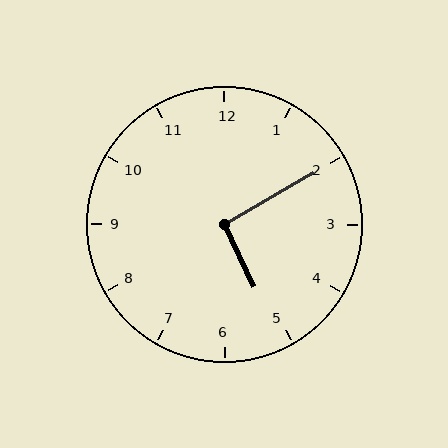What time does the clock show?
5:10.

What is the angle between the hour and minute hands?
Approximately 95 degrees.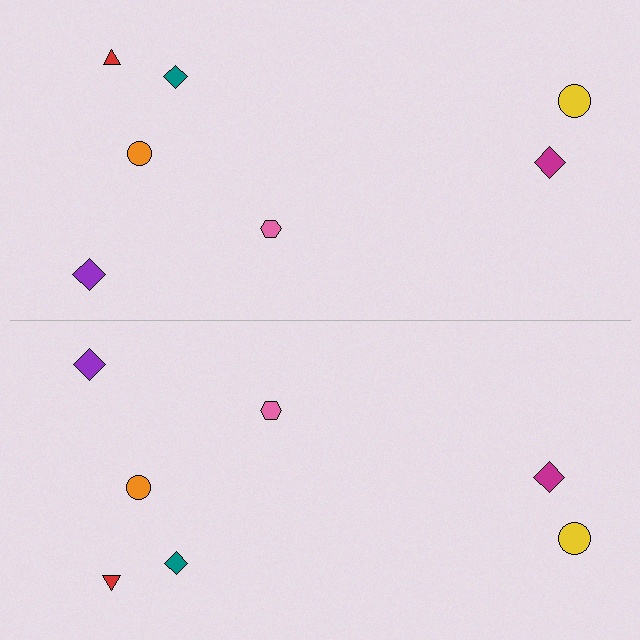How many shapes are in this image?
There are 14 shapes in this image.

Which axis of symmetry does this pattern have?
The pattern has a horizontal axis of symmetry running through the center of the image.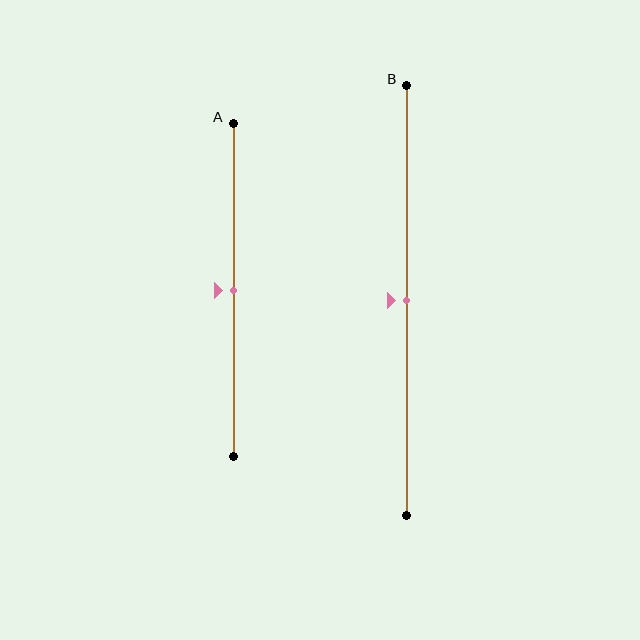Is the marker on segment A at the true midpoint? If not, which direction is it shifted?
Yes, the marker on segment A is at the true midpoint.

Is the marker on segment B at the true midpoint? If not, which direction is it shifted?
Yes, the marker on segment B is at the true midpoint.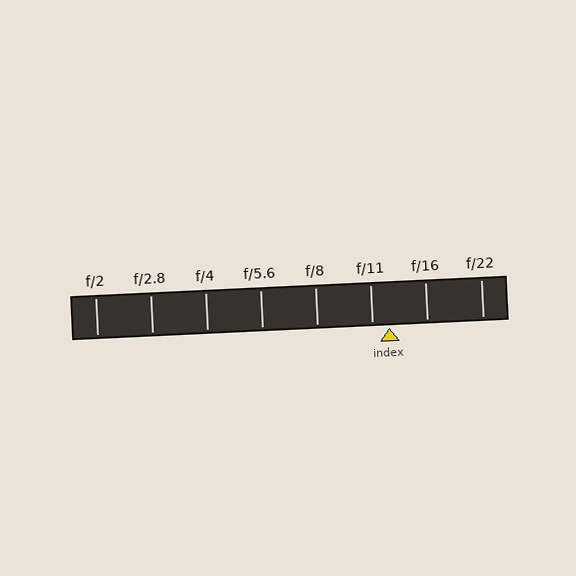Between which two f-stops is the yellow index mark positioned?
The index mark is between f/11 and f/16.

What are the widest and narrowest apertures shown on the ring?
The widest aperture shown is f/2 and the narrowest is f/22.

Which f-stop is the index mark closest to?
The index mark is closest to f/11.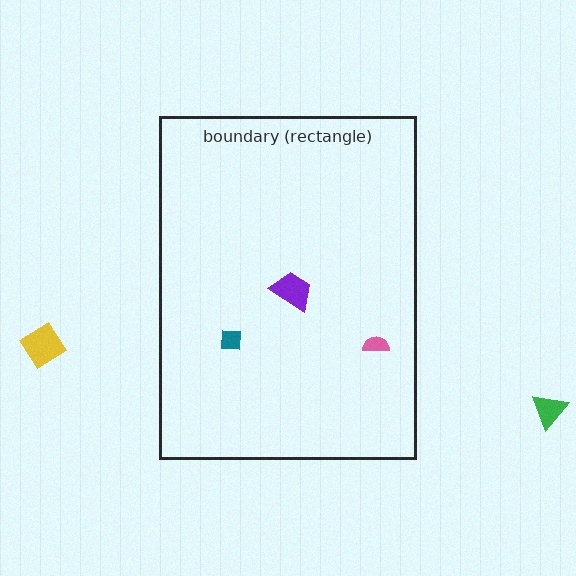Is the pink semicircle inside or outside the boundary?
Inside.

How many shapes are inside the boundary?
3 inside, 2 outside.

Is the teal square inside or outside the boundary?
Inside.